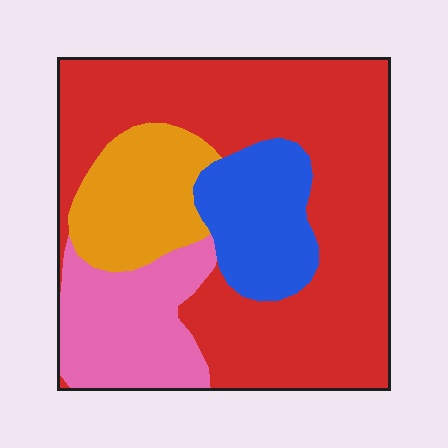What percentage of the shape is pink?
Pink takes up about one sixth (1/6) of the shape.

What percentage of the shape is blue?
Blue takes up about one eighth (1/8) of the shape.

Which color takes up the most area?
Red, at roughly 55%.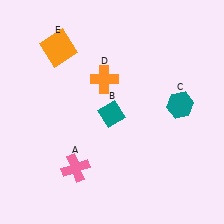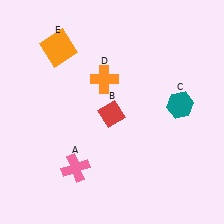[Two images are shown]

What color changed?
The diamond (B) changed from teal in Image 1 to red in Image 2.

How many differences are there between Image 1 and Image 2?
There is 1 difference between the two images.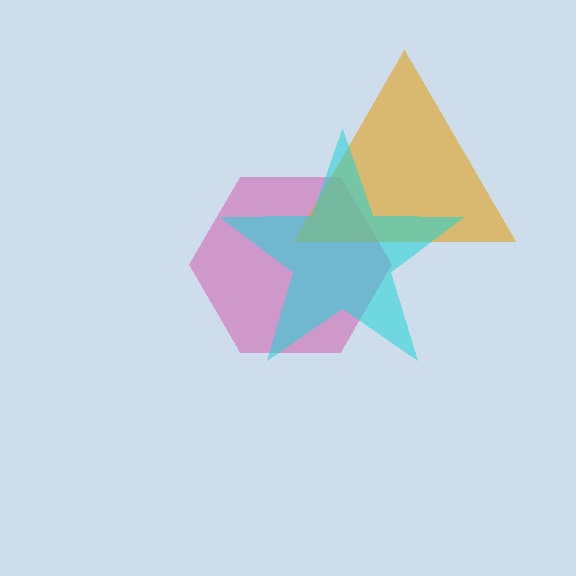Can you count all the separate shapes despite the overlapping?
Yes, there are 3 separate shapes.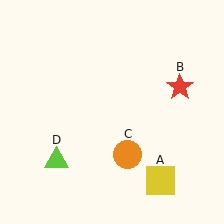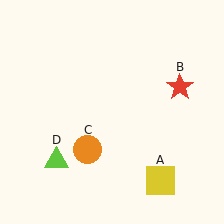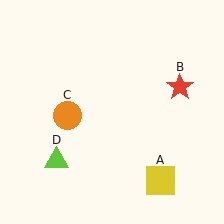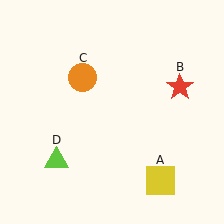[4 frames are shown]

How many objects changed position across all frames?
1 object changed position: orange circle (object C).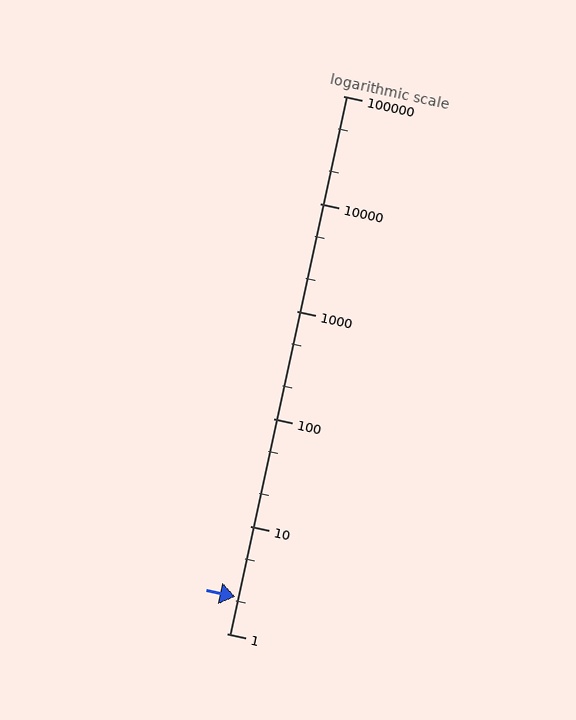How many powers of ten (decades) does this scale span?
The scale spans 5 decades, from 1 to 100000.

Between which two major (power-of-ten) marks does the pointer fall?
The pointer is between 1 and 10.